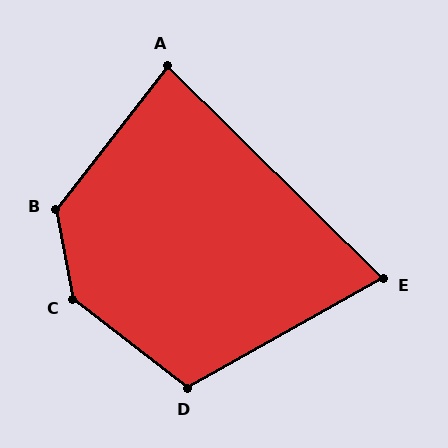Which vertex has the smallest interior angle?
E, at approximately 74 degrees.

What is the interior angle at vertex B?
Approximately 132 degrees (obtuse).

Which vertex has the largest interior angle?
C, at approximately 139 degrees.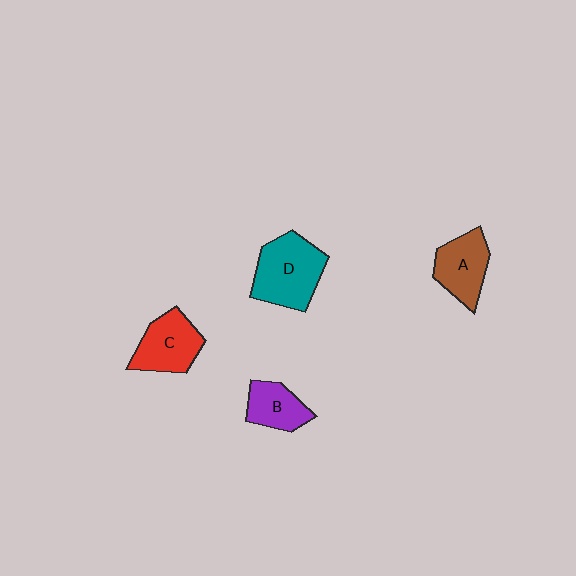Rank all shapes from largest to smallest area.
From largest to smallest: D (teal), C (red), A (brown), B (purple).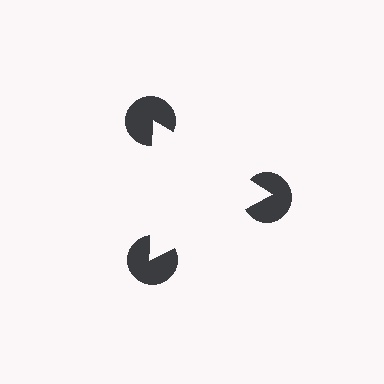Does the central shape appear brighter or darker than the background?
It typically appears slightly brighter than the background, even though no actual brightness change is drawn.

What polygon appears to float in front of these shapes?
An illusory triangle — its edges are inferred from the aligned wedge cuts in the pac-man discs, not physically drawn.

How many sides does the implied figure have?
3 sides.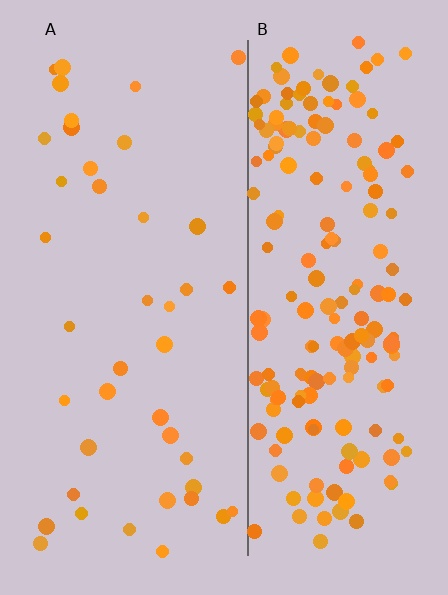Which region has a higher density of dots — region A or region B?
B (the right).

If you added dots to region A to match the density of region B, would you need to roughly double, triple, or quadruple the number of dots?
Approximately quadruple.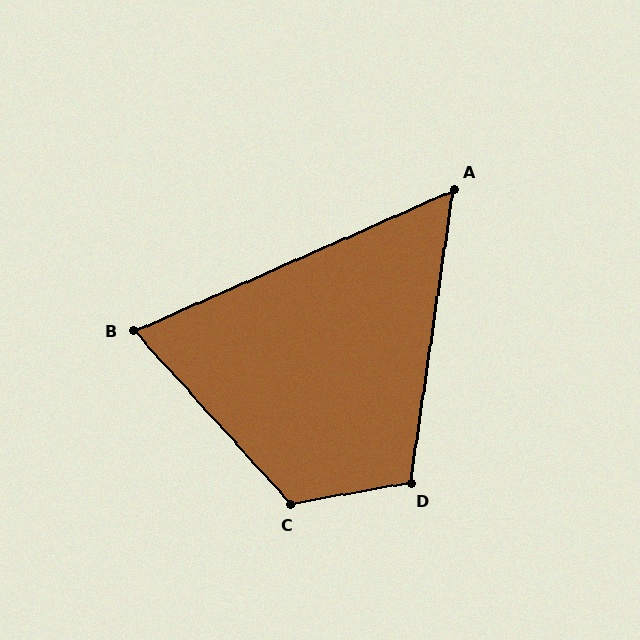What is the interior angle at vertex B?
Approximately 72 degrees (acute).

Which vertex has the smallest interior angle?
A, at approximately 58 degrees.